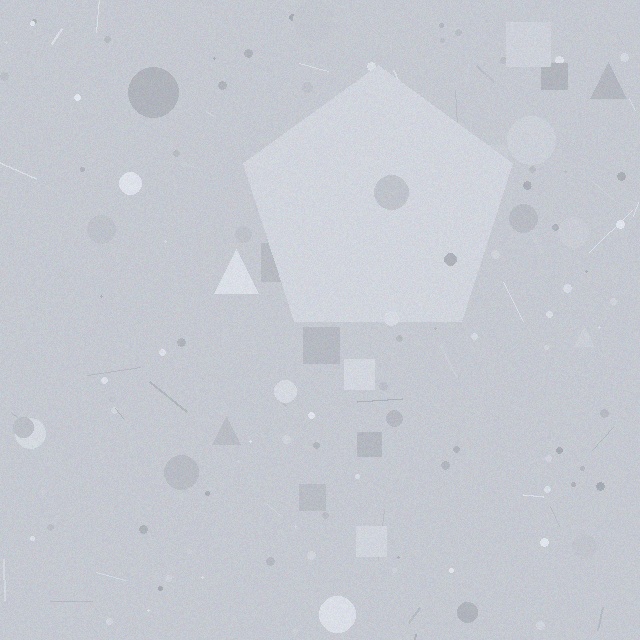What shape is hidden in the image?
A pentagon is hidden in the image.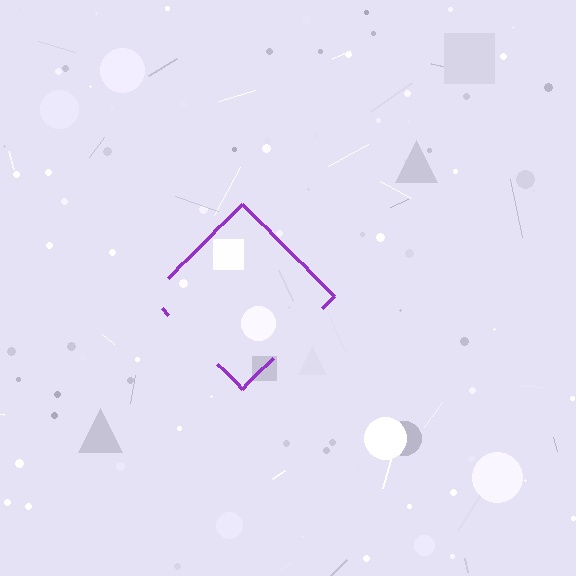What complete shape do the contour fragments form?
The contour fragments form a diamond.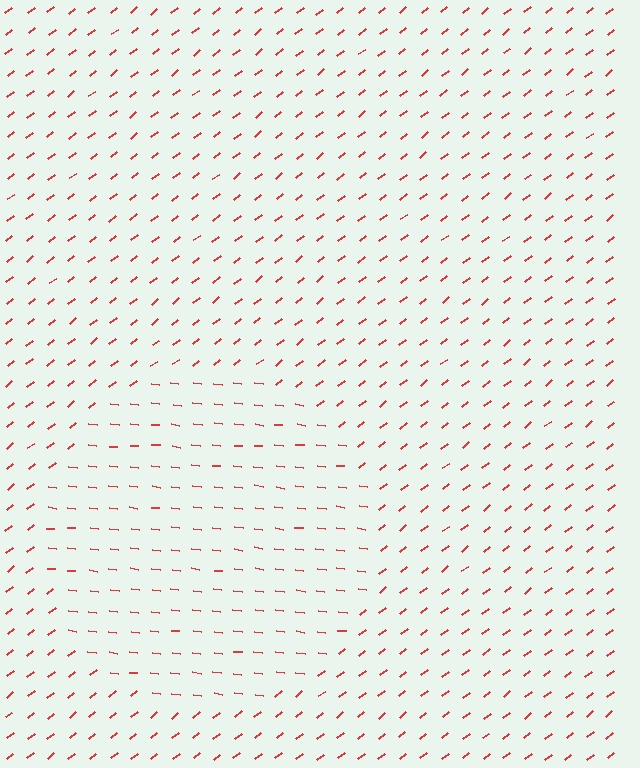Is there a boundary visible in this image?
Yes, there is a texture boundary formed by a change in line orientation.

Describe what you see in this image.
The image is filled with small red line segments. A circle region in the image has lines oriented differently from the surrounding lines, creating a visible texture boundary.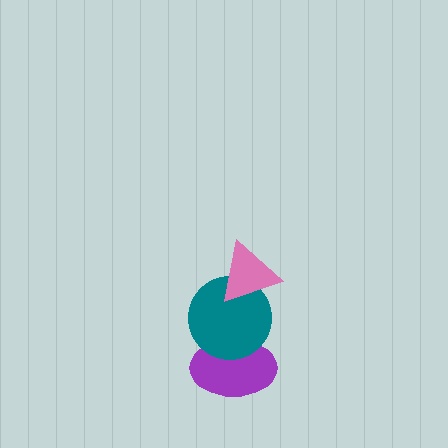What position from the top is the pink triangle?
The pink triangle is 1st from the top.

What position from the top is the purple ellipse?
The purple ellipse is 3rd from the top.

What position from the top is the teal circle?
The teal circle is 2nd from the top.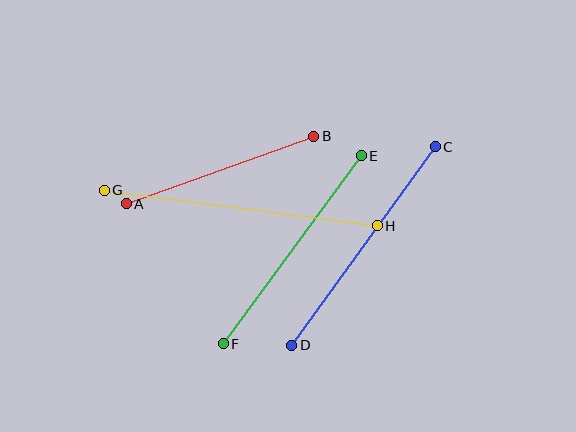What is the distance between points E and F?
The distance is approximately 233 pixels.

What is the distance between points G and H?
The distance is approximately 275 pixels.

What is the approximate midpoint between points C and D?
The midpoint is at approximately (364, 246) pixels.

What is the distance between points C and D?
The distance is approximately 245 pixels.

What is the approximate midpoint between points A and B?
The midpoint is at approximately (220, 170) pixels.